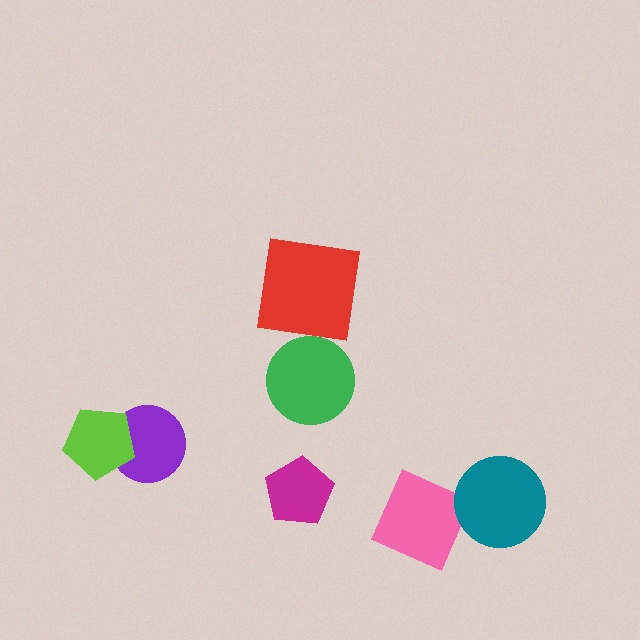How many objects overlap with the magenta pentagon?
0 objects overlap with the magenta pentagon.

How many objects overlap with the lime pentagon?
1 object overlaps with the lime pentagon.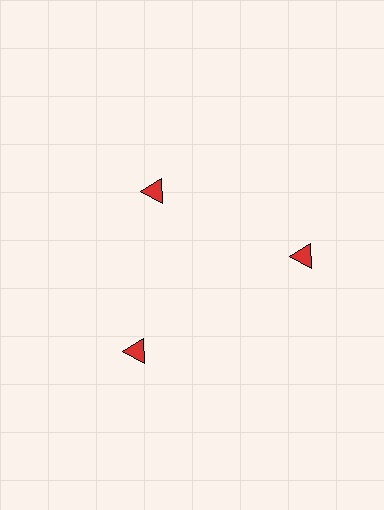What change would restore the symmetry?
The symmetry would be restored by moving it outward, back onto the ring so that all 3 triangles sit at equal angles and equal distance from the center.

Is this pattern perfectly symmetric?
No. The 3 red triangles are arranged in a ring, but one element near the 11 o'clock position is pulled inward toward the center, breaking the 3-fold rotational symmetry.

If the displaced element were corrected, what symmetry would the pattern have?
It would have 3-fold rotational symmetry — the pattern would map onto itself every 120 degrees.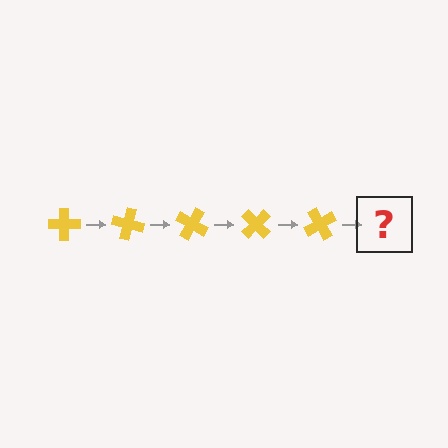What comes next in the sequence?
The next element should be a yellow cross rotated 75 degrees.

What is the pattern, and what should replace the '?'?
The pattern is that the cross rotates 15 degrees each step. The '?' should be a yellow cross rotated 75 degrees.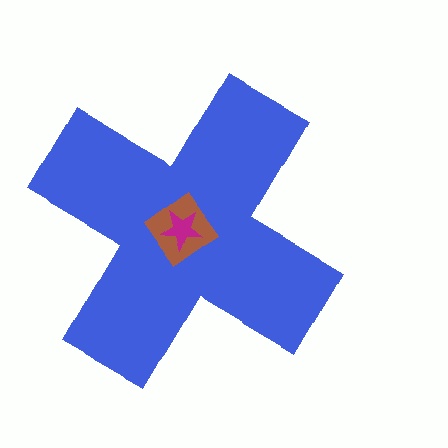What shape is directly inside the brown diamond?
The magenta star.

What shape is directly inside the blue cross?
The brown diamond.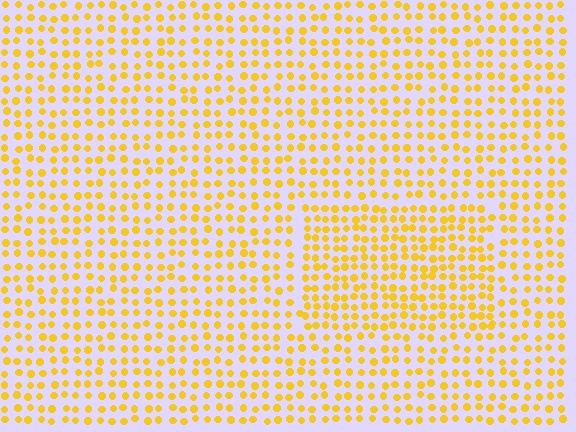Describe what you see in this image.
The image contains small yellow elements arranged at two different densities. A rectangle-shaped region is visible where the elements are more densely packed than the surrounding area.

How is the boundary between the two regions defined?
The boundary is defined by a change in element density (approximately 1.5x ratio). All elements are the same color, size, and shape.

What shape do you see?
I see a rectangle.